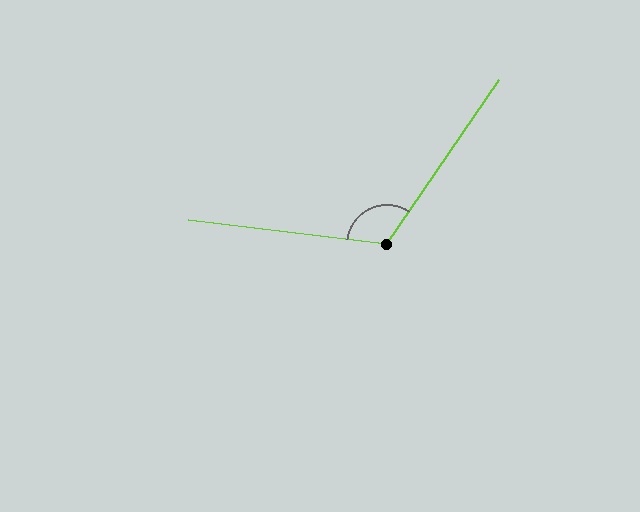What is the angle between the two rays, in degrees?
Approximately 117 degrees.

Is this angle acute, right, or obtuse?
It is obtuse.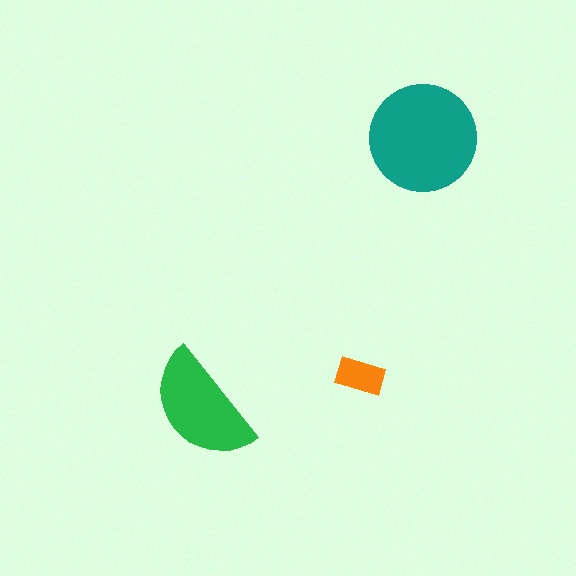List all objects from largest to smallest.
The teal circle, the green semicircle, the orange rectangle.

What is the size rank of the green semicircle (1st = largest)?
2nd.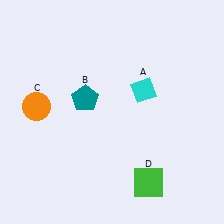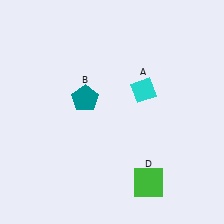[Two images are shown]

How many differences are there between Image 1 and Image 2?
There is 1 difference between the two images.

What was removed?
The orange circle (C) was removed in Image 2.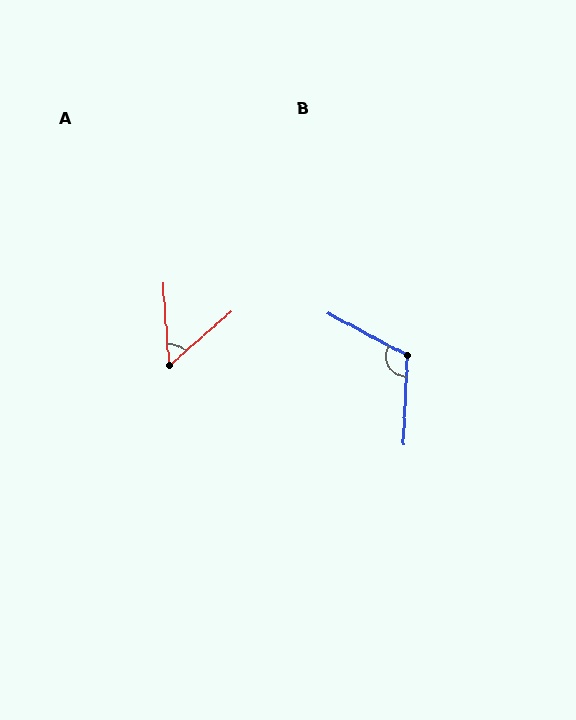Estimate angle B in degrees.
Approximately 116 degrees.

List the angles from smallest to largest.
A (53°), B (116°).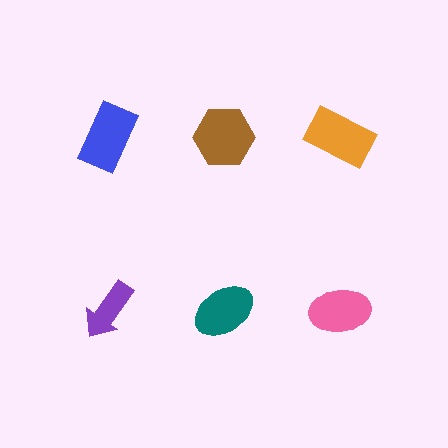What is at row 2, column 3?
A pink ellipse.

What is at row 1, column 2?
A brown hexagon.